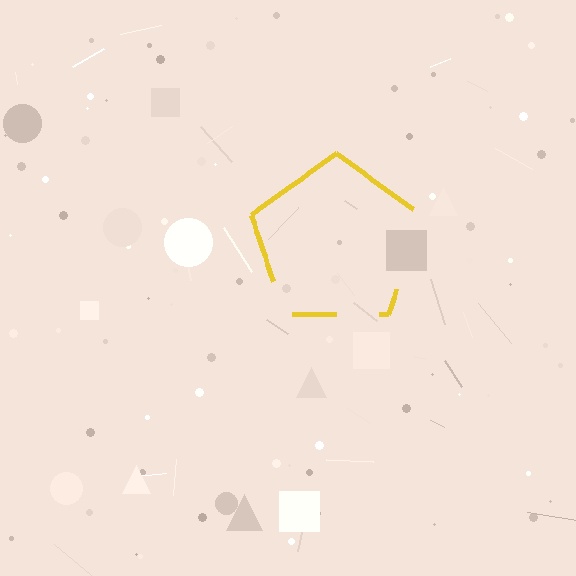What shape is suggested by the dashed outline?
The dashed outline suggests a pentagon.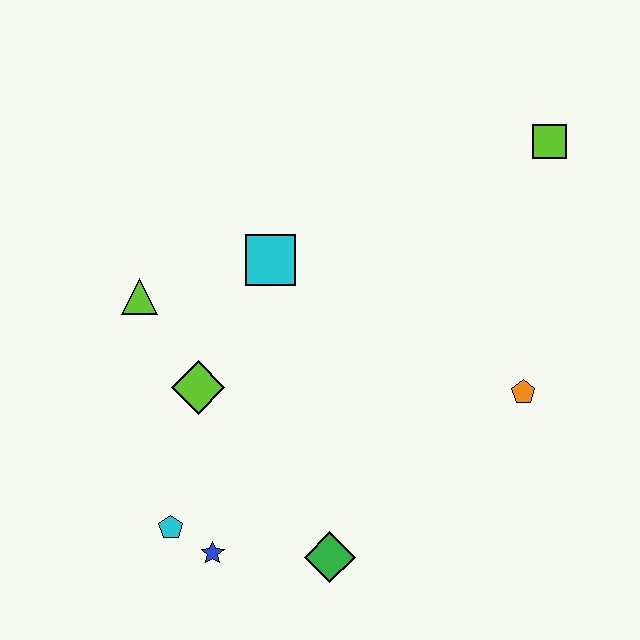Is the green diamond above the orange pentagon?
No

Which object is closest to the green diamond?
The blue star is closest to the green diamond.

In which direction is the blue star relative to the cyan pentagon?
The blue star is to the right of the cyan pentagon.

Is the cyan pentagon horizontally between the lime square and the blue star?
No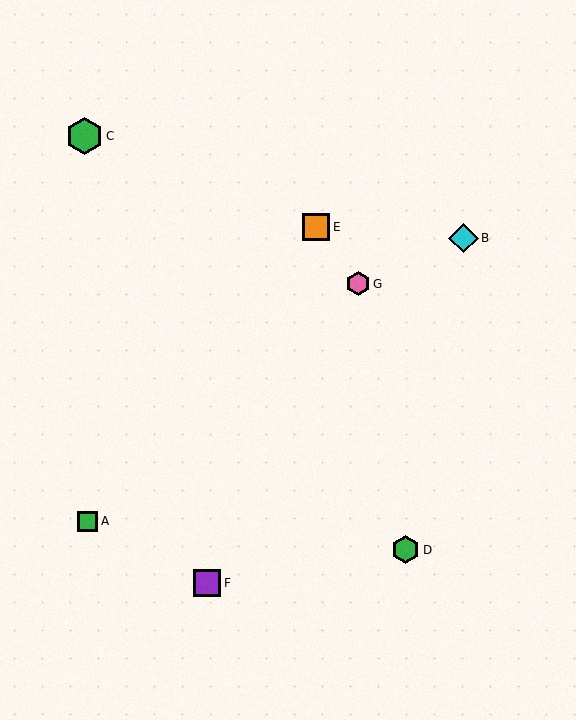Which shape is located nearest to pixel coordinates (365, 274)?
The pink hexagon (labeled G) at (358, 284) is nearest to that location.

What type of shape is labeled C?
Shape C is a green hexagon.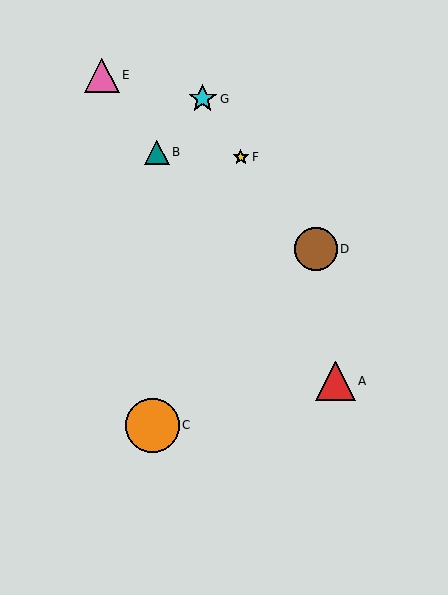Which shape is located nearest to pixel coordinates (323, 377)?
The red triangle (labeled A) at (336, 381) is nearest to that location.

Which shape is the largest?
The orange circle (labeled C) is the largest.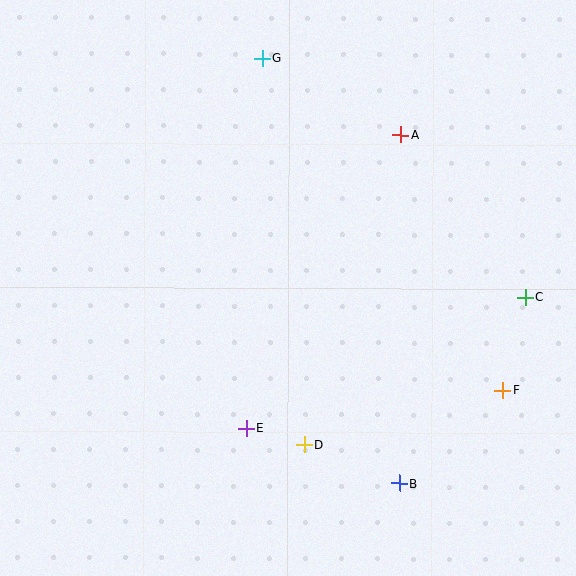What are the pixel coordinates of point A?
Point A is at (401, 135).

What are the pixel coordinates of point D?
Point D is at (305, 445).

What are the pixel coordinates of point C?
Point C is at (525, 297).